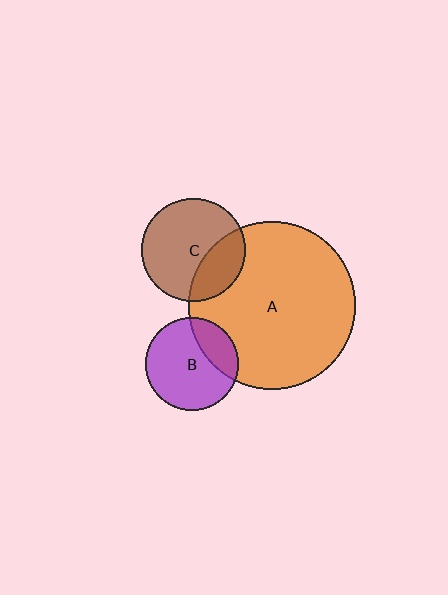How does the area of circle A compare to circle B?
Approximately 3.2 times.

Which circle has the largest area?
Circle A (orange).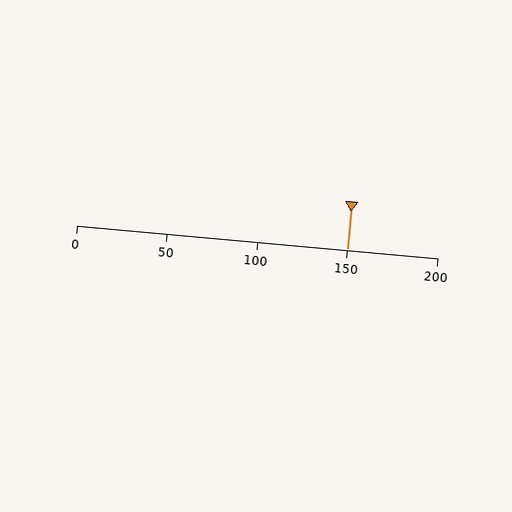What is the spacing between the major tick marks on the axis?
The major ticks are spaced 50 apart.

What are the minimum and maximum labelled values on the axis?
The axis runs from 0 to 200.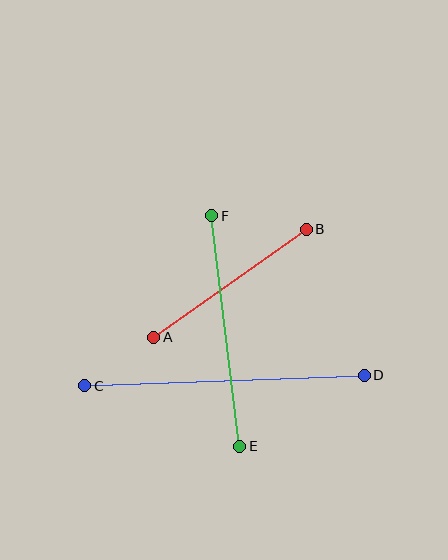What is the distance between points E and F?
The distance is approximately 232 pixels.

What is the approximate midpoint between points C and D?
The midpoint is at approximately (224, 381) pixels.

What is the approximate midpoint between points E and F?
The midpoint is at approximately (226, 331) pixels.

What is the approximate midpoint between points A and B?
The midpoint is at approximately (230, 283) pixels.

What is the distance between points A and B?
The distance is approximately 187 pixels.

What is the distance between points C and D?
The distance is approximately 280 pixels.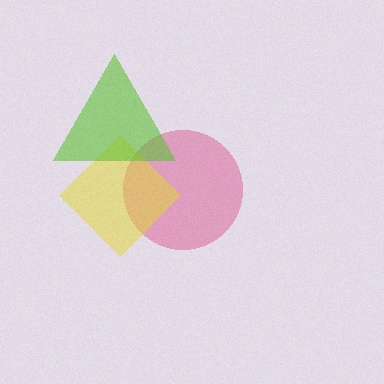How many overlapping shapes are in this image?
There are 3 overlapping shapes in the image.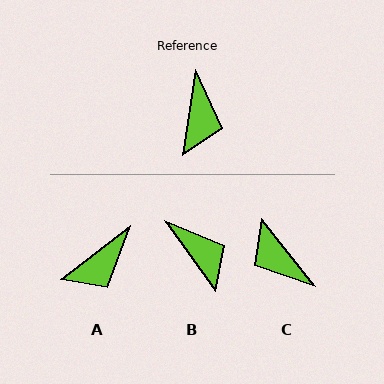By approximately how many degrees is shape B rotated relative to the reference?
Approximately 44 degrees counter-clockwise.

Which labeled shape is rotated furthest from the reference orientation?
C, about 133 degrees away.